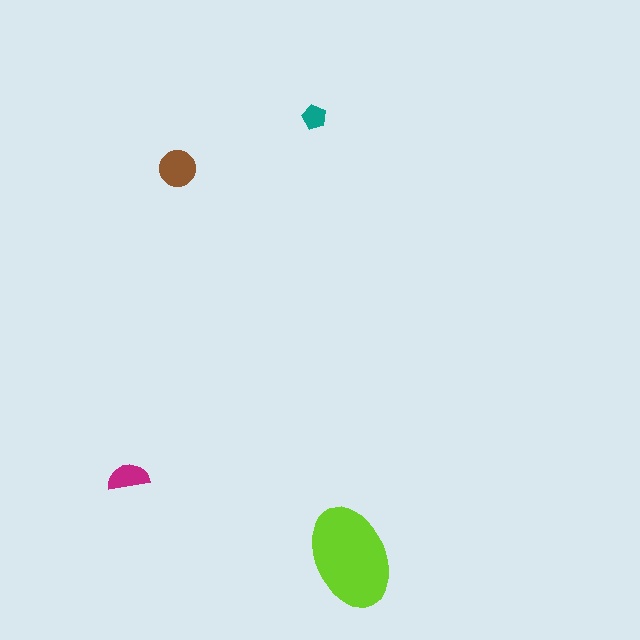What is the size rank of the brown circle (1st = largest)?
2nd.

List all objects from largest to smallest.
The lime ellipse, the brown circle, the magenta semicircle, the teal pentagon.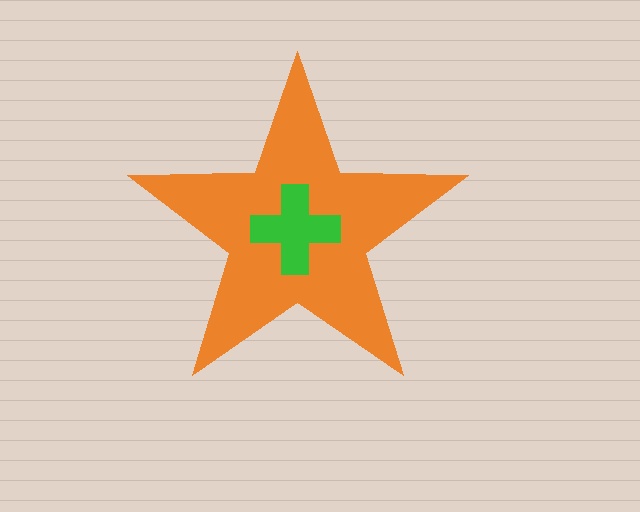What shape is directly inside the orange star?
The green cross.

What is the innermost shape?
The green cross.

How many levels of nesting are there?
2.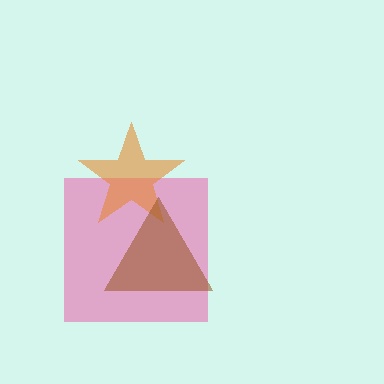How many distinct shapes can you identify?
There are 3 distinct shapes: a pink square, an orange star, a brown triangle.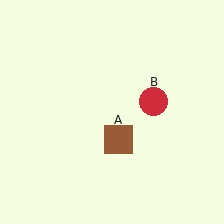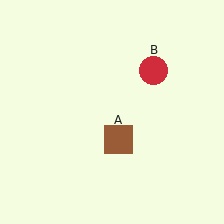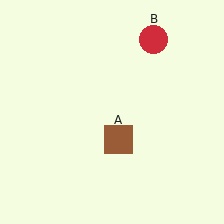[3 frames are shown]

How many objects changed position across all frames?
1 object changed position: red circle (object B).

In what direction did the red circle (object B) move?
The red circle (object B) moved up.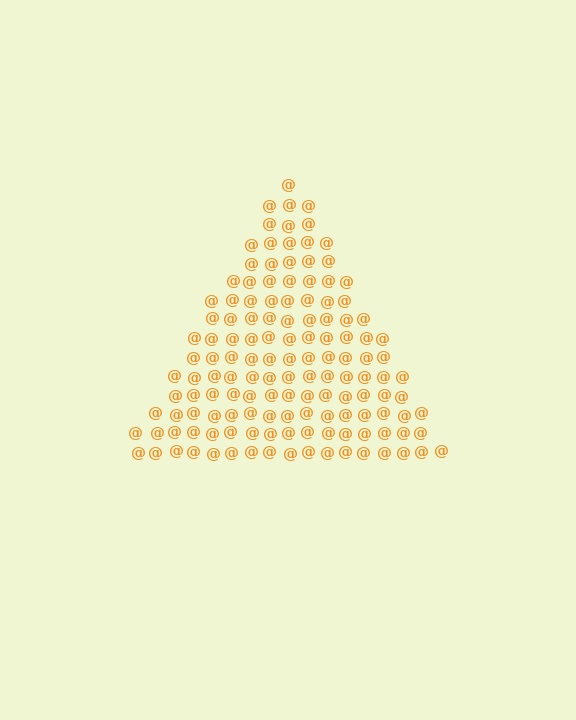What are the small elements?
The small elements are at signs.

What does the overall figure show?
The overall figure shows a triangle.